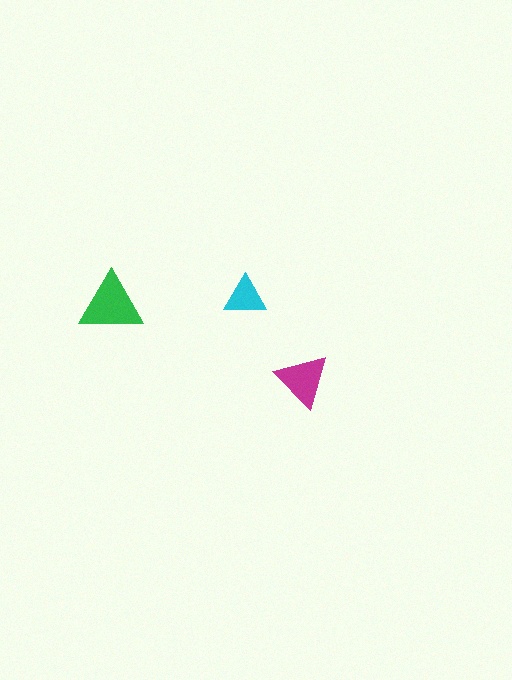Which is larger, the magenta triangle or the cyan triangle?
The magenta one.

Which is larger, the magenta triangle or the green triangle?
The green one.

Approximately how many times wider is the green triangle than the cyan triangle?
About 1.5 times wider.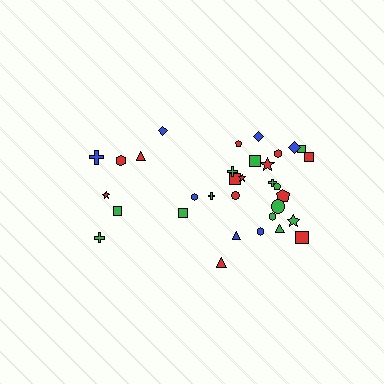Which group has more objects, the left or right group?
The right group.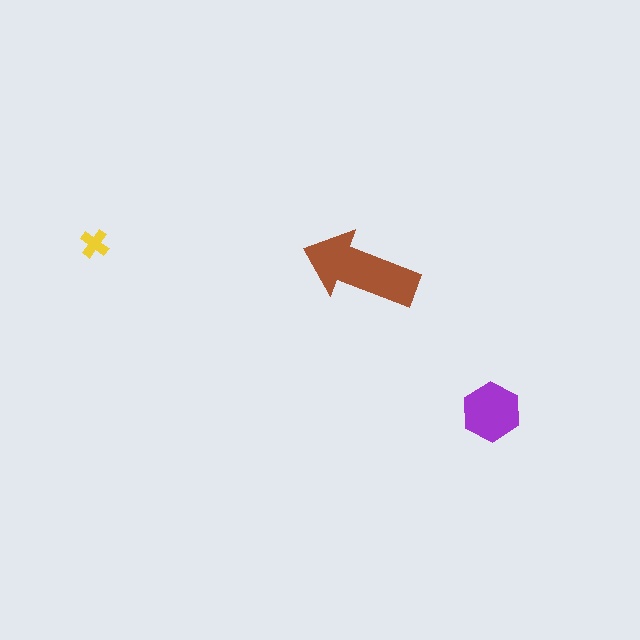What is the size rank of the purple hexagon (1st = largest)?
2nd.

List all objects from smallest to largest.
The yellow cross, the purple hexagon, the brown arrow.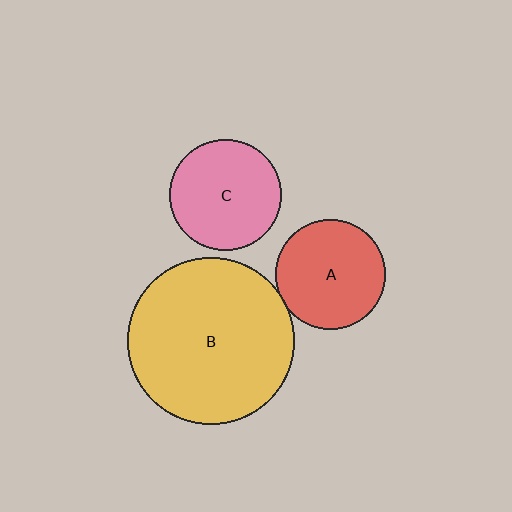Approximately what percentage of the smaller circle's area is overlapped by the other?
Approximately 5%.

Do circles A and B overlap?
Yes.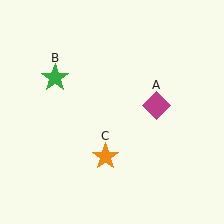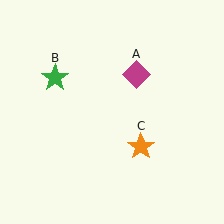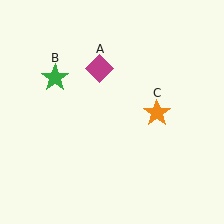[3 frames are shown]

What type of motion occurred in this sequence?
The magenta diamond (object A), orange star (object C) rotated counterclockwise around the center of the scene.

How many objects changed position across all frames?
2 objects changed position: magenta diamond (object A), orange star (object C).